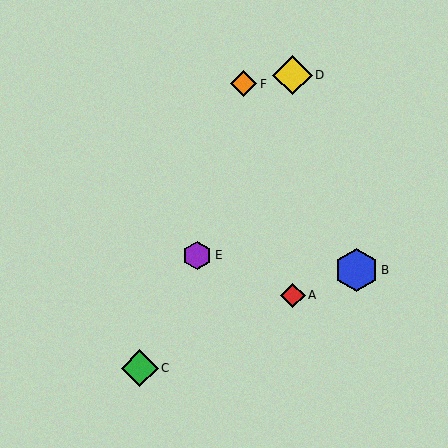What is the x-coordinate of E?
Object E is at x≈197.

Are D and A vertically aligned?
Yes, both are at x≈293.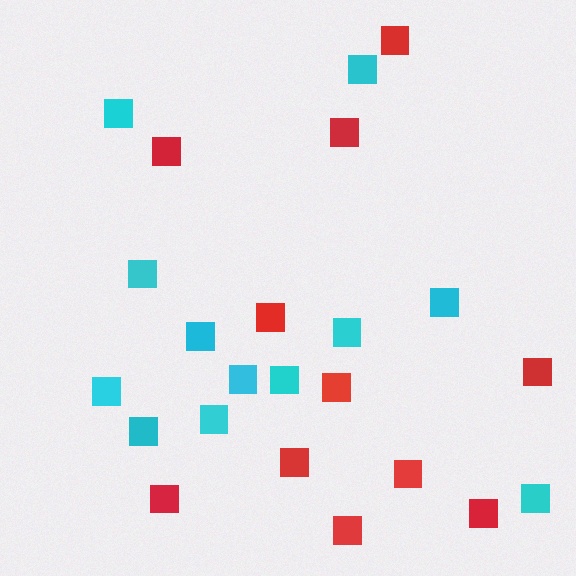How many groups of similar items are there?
There are 2 groups: one group of red squares (11) and one group of cyan squares (12).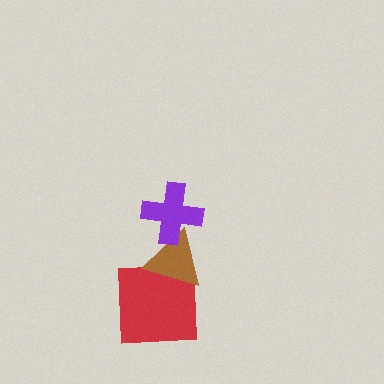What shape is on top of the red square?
The brown triangle is on top of the red square.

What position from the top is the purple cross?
The purple cross is 1st from the top.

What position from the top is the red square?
The red square is 3rd from the top.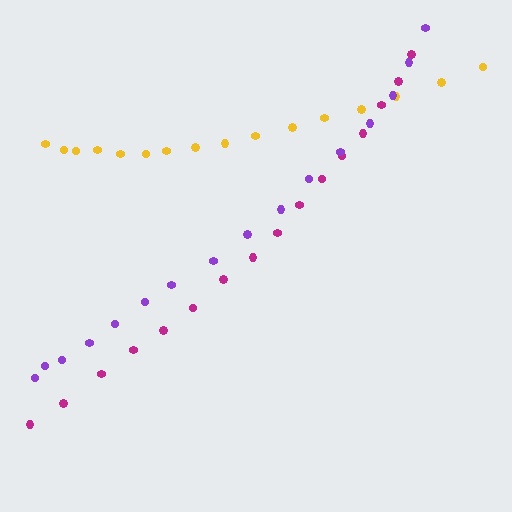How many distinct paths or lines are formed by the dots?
There are 3 distinct paths.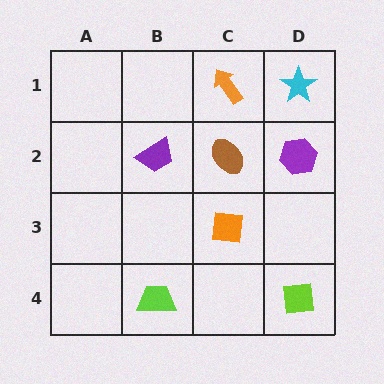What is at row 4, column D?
A lime square.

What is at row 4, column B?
A lime trapezoid.